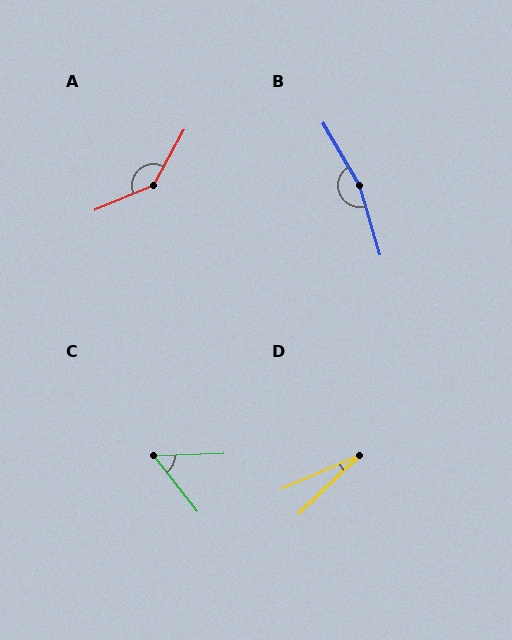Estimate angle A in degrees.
Approximately 141 degrees.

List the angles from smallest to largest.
D (21°), C (54°), A (141°), B (167°).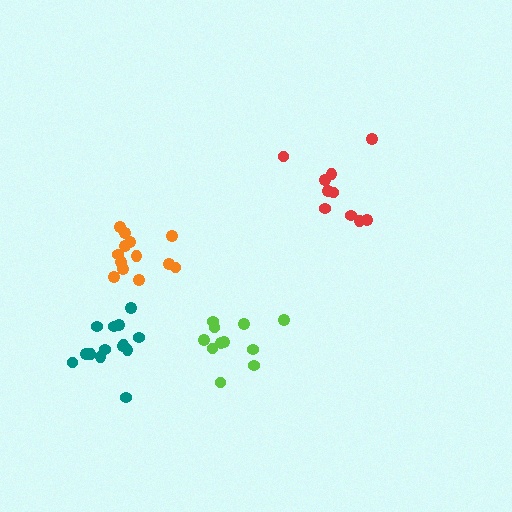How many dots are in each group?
Group 1: 11 dots, Group 2: 13 dots, Group 3: 10 dots, Group 4: 14 dots (48 total).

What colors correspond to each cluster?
The clusters are colored: lime, orange, red, teal.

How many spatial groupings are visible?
There are 4 spatial groupings.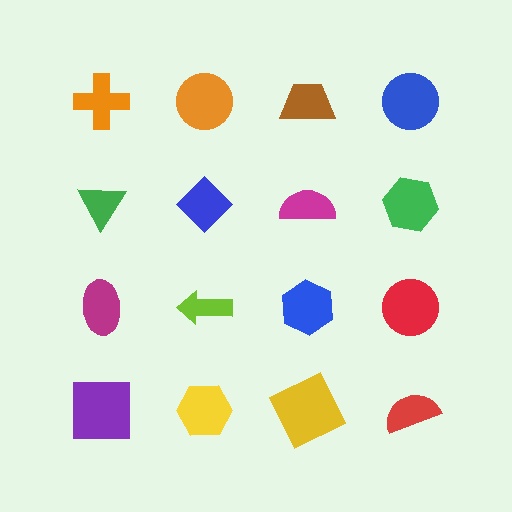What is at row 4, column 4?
A red semicircle.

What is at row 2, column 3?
A magenta semicircle.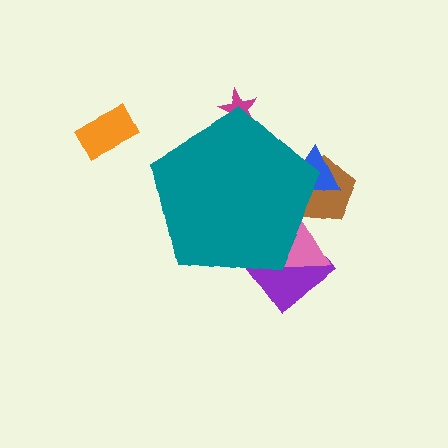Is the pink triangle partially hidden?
Yes, the pink triangle is partially hidden behind the teal pentagon.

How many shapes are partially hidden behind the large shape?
5 shapes are partially hidden.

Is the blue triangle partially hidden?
Yes, the blue triangle is partially hidden behind the teal pentagon.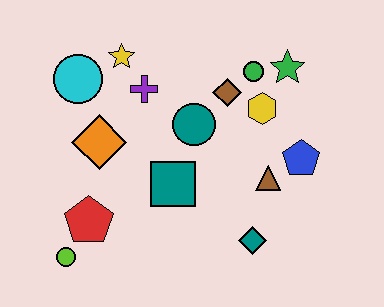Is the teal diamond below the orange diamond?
Yes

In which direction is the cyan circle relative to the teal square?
The cyan circle is above the teal square.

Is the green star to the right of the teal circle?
Yes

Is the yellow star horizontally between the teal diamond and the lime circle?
Yes